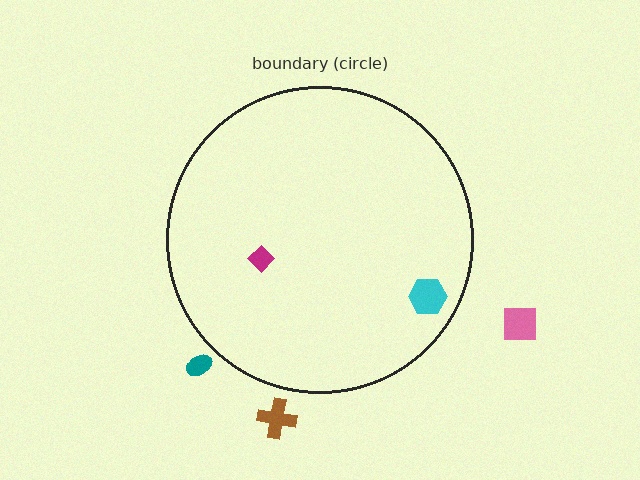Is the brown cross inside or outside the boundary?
Outside.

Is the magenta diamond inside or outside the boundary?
Inside.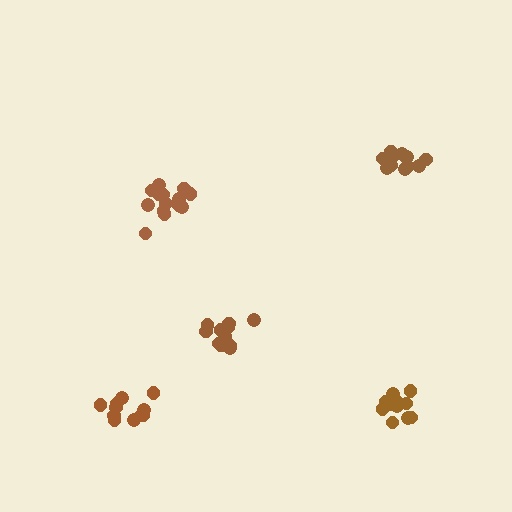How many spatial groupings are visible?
There are 5 spatial groupings.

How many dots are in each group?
Group 1: 12 dots, Group 2: 14 dots, Group 3: 13 dots, Group 4: 12 dots, Group 5: 12 dots (63 total).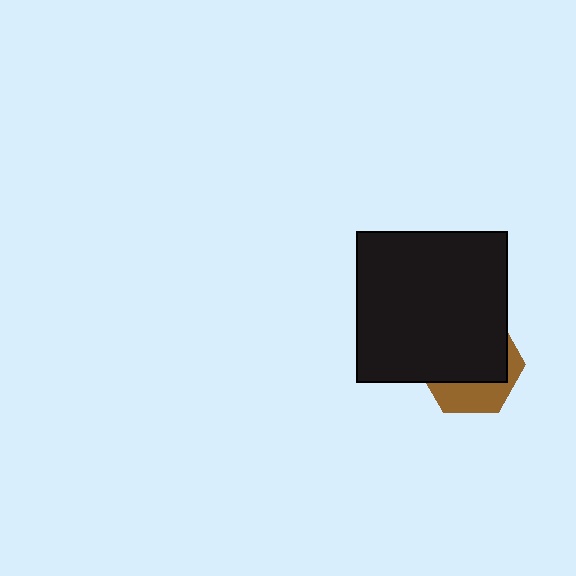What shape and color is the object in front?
The object in front is a black square.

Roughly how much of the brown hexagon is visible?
A small part of it is visible (roughly 33%).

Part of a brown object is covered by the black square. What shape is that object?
It is a hexagon.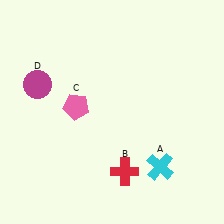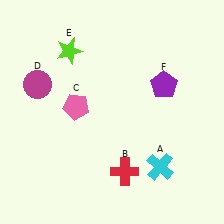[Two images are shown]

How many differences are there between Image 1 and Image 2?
There are 2 differences between the two images.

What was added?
A lime star (E), a purple pentagon (F) were added in Image 2.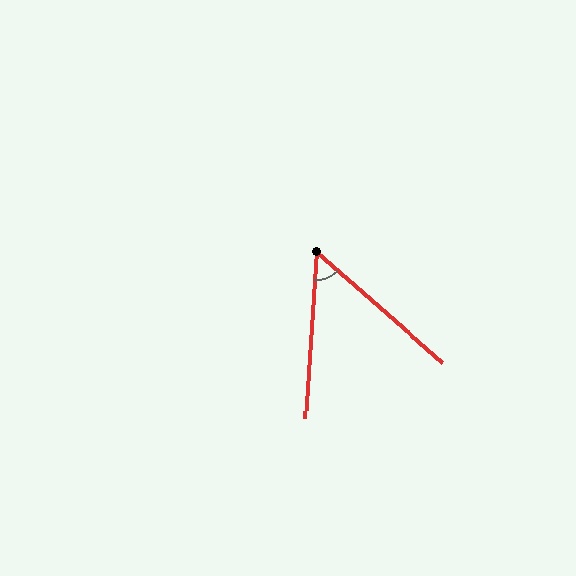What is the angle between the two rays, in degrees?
Approximately 53 degrees.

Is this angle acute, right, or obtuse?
It is acute.